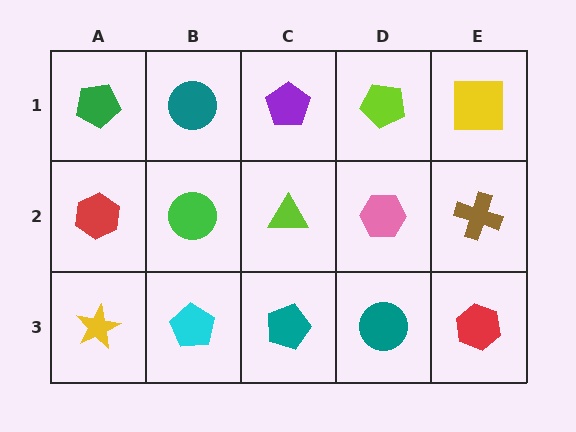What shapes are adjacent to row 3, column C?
A lime triangle (row 2, column C), a cyan pentagon (row 3, column B), a teal circle (row 3, column D).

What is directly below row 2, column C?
A teal pentagon.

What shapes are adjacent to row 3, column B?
A green circle (row 2, column B), a yellow star (row 3, column A), a teal pentagon (row 3, column C).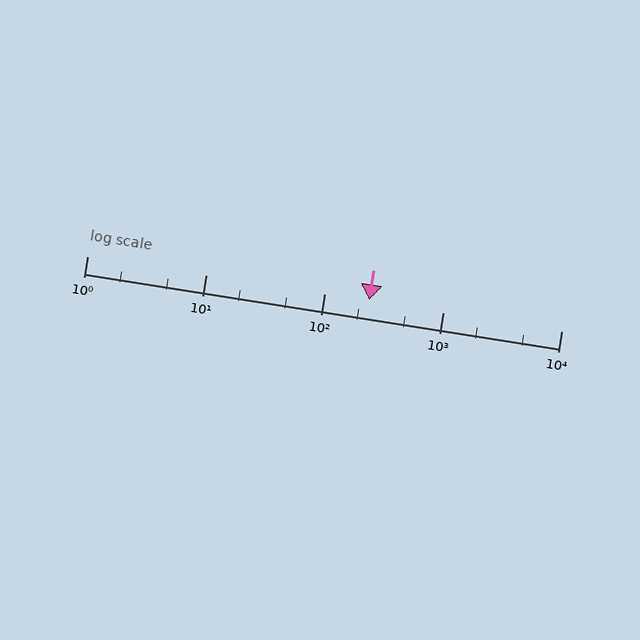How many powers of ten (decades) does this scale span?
The scale spans 4 decades, from 1 to 10000.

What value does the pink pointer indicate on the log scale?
The pointer indicates approximately 240.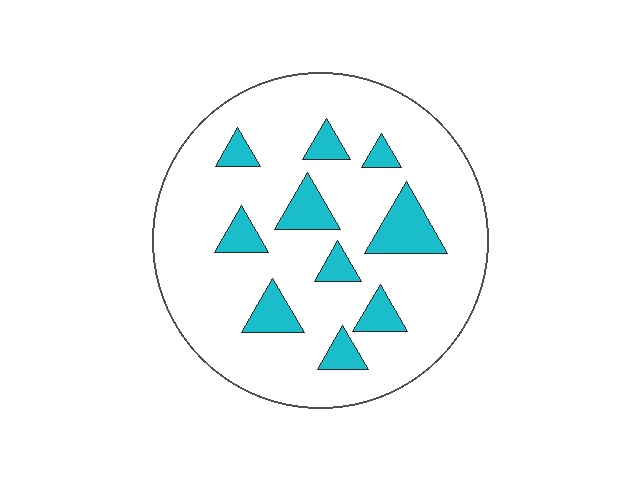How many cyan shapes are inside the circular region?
10.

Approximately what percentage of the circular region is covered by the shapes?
Approximately 15%.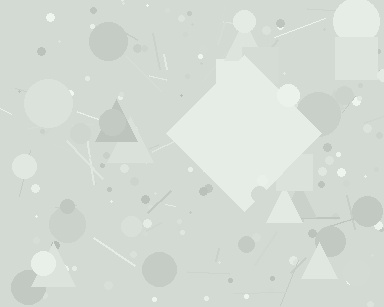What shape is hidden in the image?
A diamond is hidden in the image.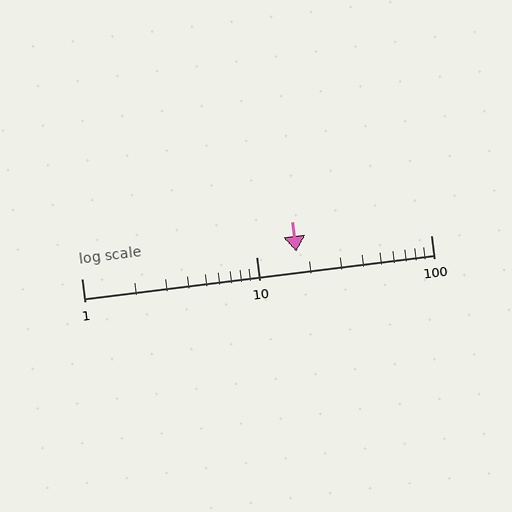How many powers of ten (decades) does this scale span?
The scale spans 2 decades, from 1 to 100.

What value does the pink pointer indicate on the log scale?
The pointer indicates approximately 17.